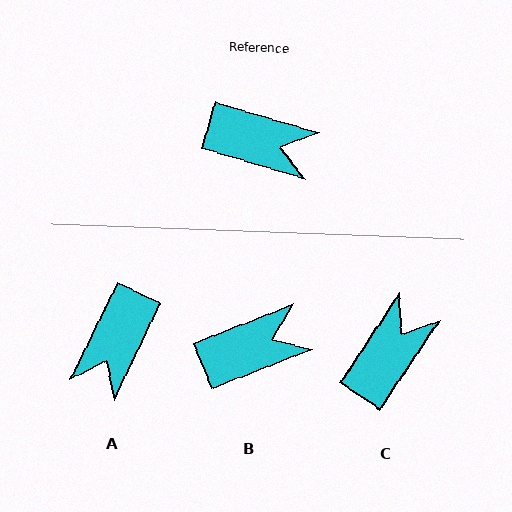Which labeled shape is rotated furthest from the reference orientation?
A, about 99 degrees away.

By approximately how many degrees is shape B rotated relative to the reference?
Approximately 38 degrees counter-clockwise.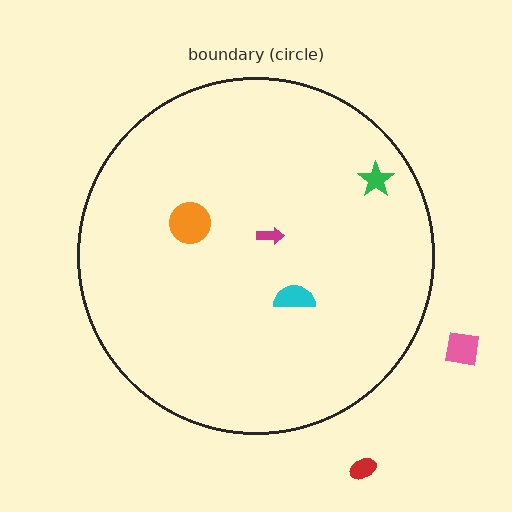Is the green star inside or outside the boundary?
Inside.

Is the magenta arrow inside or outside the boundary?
Inside.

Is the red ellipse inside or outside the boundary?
Outside.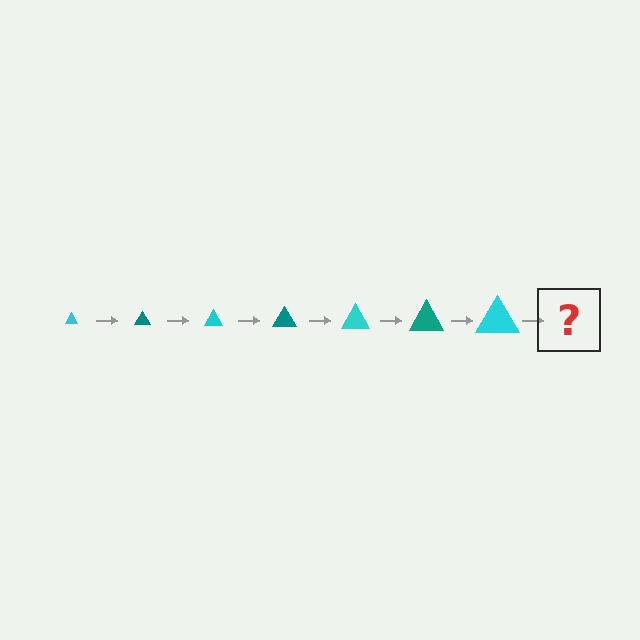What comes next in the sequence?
The next element should be a teal triangle, larger than the previous one.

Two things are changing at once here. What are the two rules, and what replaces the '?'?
The two rules are that the triangle grows larger each step and the color cycles through cyan and teal. The '?' should be a teal triangle, larger than the previous one.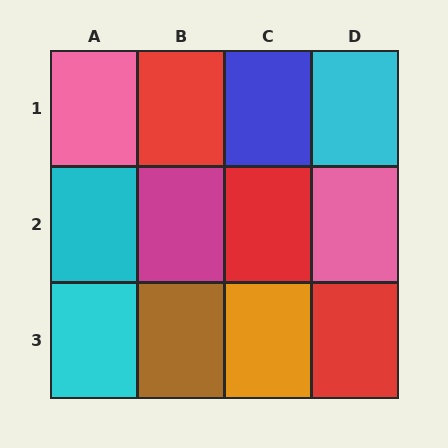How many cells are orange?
1 cell is orange.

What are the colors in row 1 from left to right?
Pink, red, blue, cyan.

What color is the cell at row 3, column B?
Brown.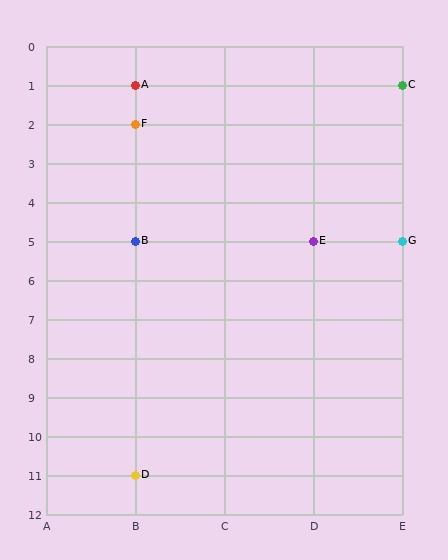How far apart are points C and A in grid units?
Points C and A are 3 columns apart.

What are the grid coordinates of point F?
Point F is at grid coordinates (B, 2).